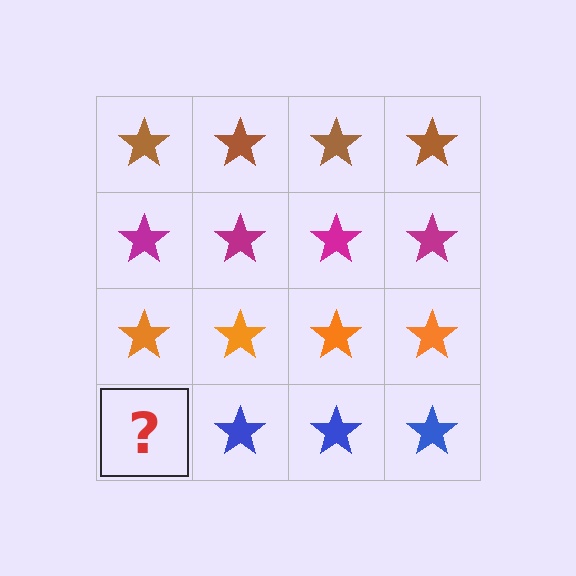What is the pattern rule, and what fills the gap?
The rule is that each row has a consistent color. The gap should be filled with a blue star.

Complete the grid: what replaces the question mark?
The question mark should be replaced with a blue star.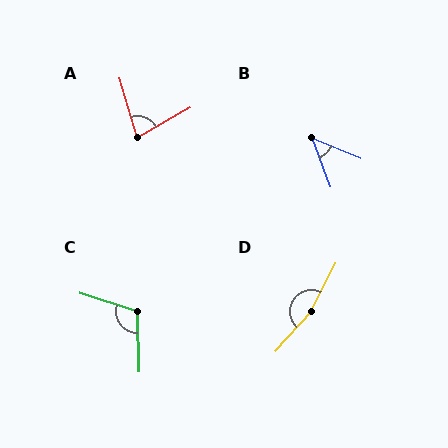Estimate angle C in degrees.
Approximately 109 degrees.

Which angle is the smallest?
B, at approximately 47 degrees.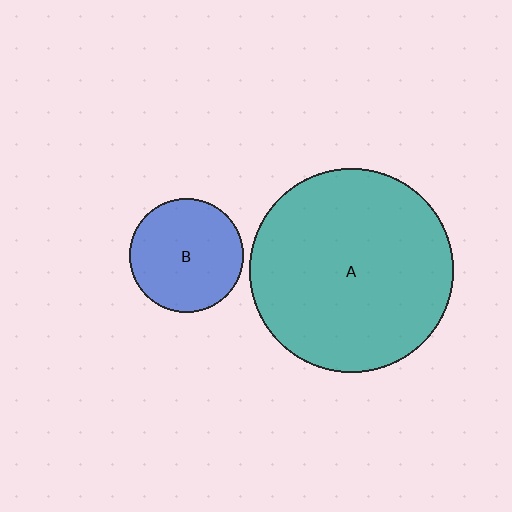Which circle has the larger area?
Circle A (teal).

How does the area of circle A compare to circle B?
Approximately 3.2 times.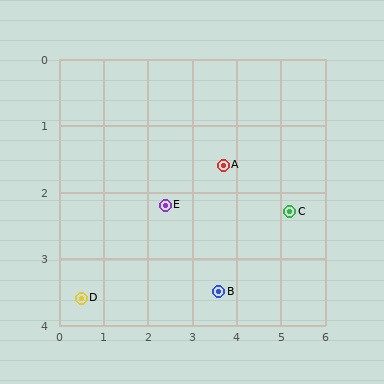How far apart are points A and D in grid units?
Points A and D are about 3.8 grid units apart.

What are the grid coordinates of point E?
Point E is at approximately (2.4, 2.2).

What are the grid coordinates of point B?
Point B is at approximately (3.6, 3.5).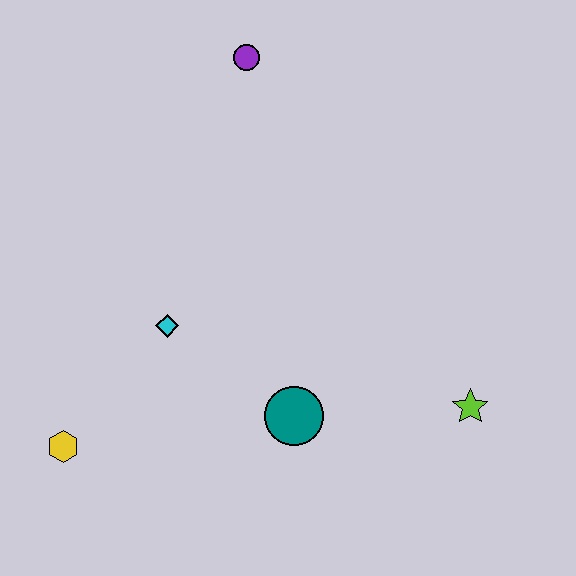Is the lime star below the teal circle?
No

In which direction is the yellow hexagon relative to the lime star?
The yellow hexagon is to the left of the lime star.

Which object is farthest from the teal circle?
The purple circle is farthest from the teal circle.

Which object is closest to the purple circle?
The cyan diamond is closest to the purple circle.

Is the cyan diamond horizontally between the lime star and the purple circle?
No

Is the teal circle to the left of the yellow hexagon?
No